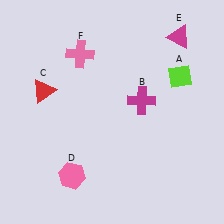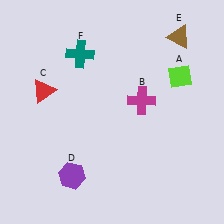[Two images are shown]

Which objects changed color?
D changed from pink to purple. E changed from magenta to brown. F changed from pink to teal.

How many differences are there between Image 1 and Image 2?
There are 3 differences between the two images.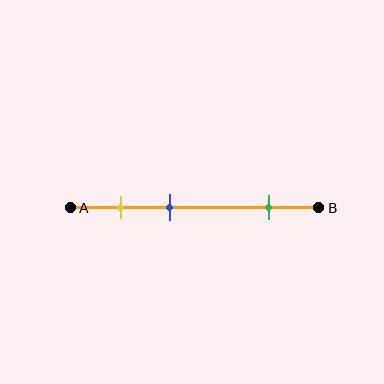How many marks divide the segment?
There are 3 marks dividing the segment.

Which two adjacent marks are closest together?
The yellow and blue marks are the closest adjacent pair.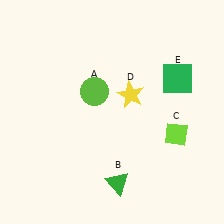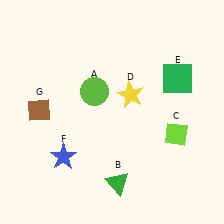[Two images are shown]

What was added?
A blue star (F), a brown diamond (G) were added in Image 2.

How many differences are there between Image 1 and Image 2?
There are 2 differences between the two images.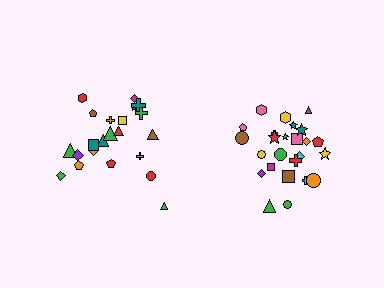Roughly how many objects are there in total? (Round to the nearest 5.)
Roughly 45 objects in total.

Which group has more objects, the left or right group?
The right group.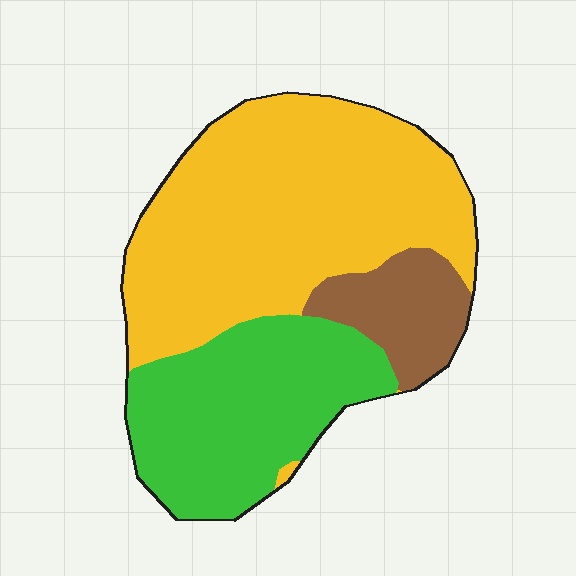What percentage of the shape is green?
Green takes up between a sixth and a third of the shape.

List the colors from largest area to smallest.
From largest to smallest: yellow, green, brown.